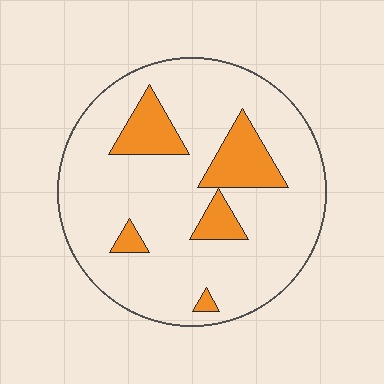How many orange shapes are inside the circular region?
5.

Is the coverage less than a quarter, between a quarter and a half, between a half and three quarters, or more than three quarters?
Less than a quarter.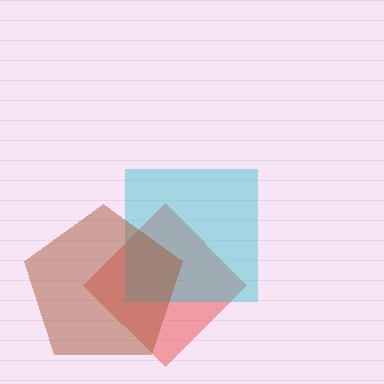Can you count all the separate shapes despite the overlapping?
Yes, there are 3 separate shapes.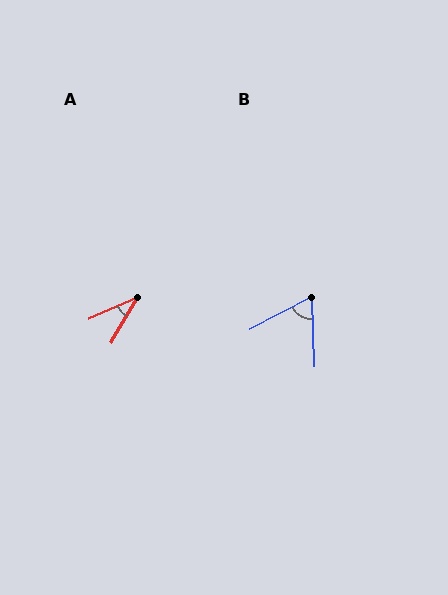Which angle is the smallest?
A, at approximately 37 degrees.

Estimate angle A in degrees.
Approximately 37 degrees.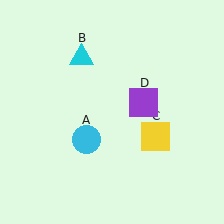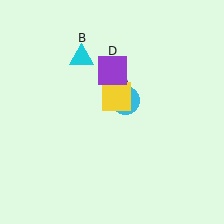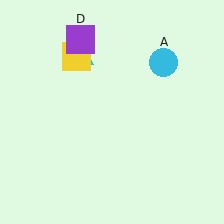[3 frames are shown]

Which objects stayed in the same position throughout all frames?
Cyan triangle (object B) remained stationary.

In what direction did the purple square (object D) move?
The purple square (object D) moved up and to the left.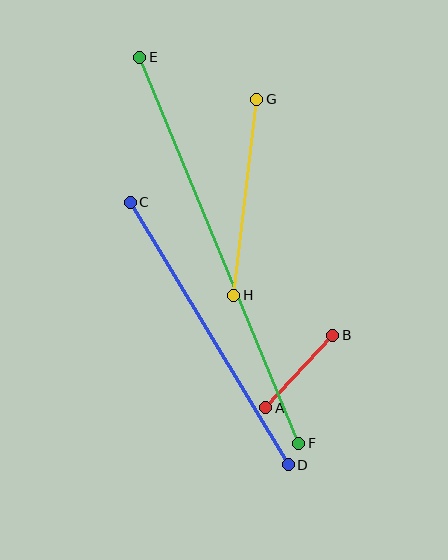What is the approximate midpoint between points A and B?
The midpoint is at approximately (299, 371) pixels.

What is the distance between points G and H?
The distance is approximately 197 pixels.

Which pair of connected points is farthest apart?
Points E and F are farthest apart.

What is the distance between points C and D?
The distance is approximately 306 pixels.